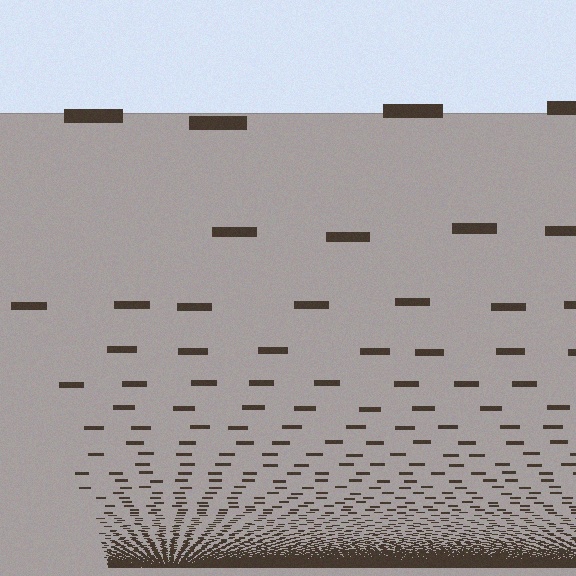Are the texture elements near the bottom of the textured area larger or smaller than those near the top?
Smaller. The gradient is inverted — elements near the bottom are smaller and denser.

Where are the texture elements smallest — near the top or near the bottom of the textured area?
Near the bottom.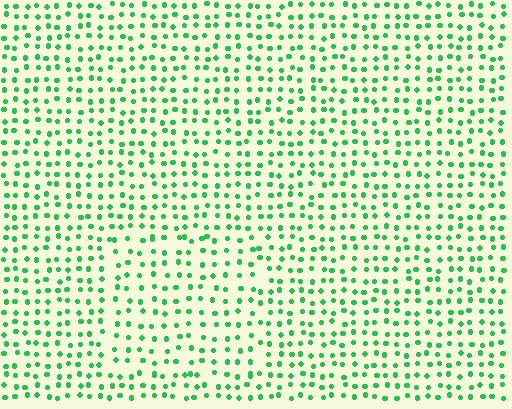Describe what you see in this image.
The image contains small green elements arranged at two different densities. A rectangle-shaped region is visible where the elements are less densely packed than the surrounding area.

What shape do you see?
I see a rectangle.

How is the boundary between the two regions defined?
The boundary is defined by a change in element density (approximately 1.3x ratio). All elements are the same color, size, and shape.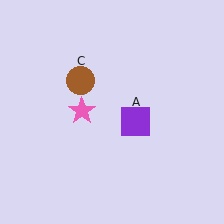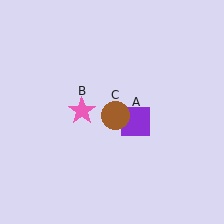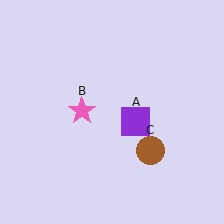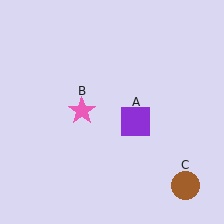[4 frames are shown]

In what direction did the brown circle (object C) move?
The brown circle (object C) moved down and to the right.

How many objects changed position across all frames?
1 object changed position: brown circle (object C).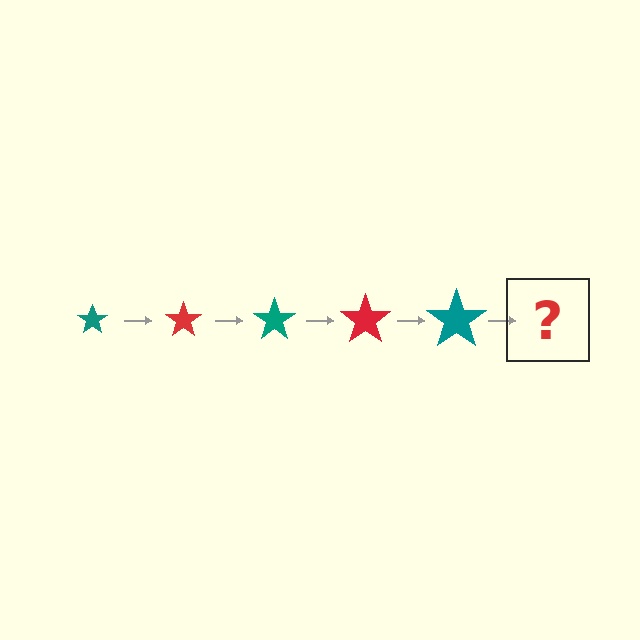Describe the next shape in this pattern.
It should be a red star, larger than the previous one.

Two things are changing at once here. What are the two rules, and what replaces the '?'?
The two rules are that the star grows larger each step and the color cycles through teal and red. The '?' should be a red star, larger than the previous one.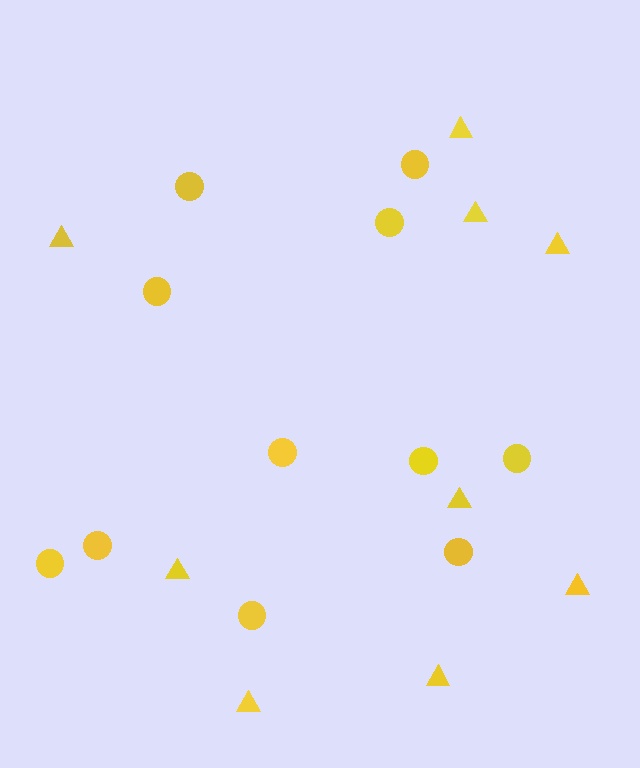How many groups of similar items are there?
There are 2 groups: one group of circles (11) and one group of triangles (9).